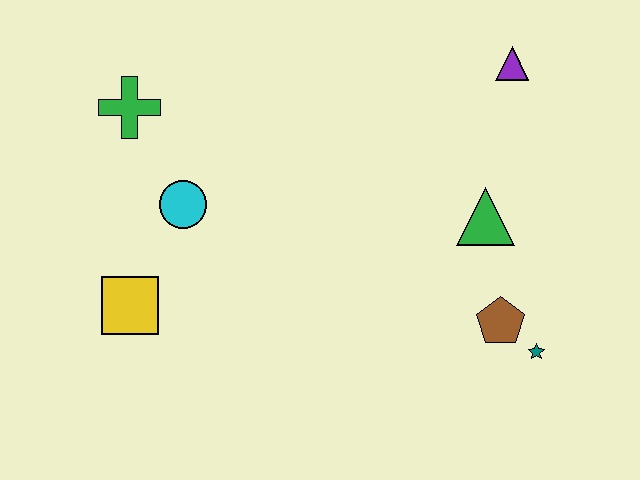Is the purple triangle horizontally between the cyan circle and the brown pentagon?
No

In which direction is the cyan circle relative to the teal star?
The cyan circle is to the left of the teal star.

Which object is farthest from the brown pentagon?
The green cross is farthest from the brown pentagon.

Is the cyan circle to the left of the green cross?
No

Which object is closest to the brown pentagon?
The teal star is closest to the brown pentagon.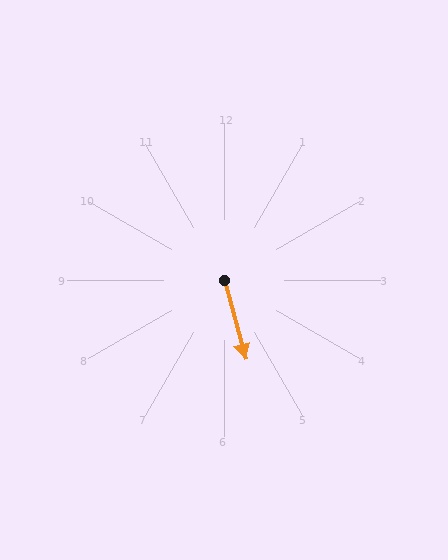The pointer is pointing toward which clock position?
Roughly 5 o'clock.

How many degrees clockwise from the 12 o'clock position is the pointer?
Approximately 165 degrees.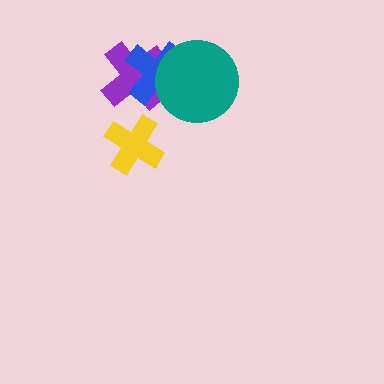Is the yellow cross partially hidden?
No, no other shape covers it.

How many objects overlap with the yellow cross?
0 objects overlap with the yellow cross.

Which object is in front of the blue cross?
The teal circle is in front of the blue cross.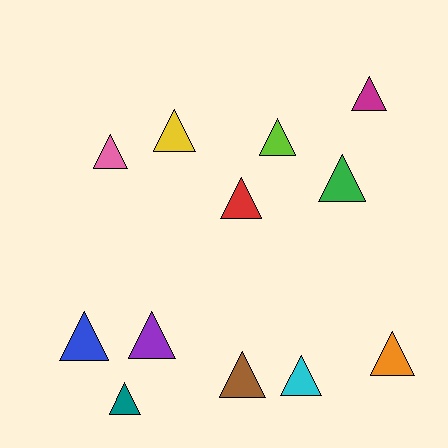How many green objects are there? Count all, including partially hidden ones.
There is 1 green object.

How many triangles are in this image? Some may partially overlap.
There are 12 triangles.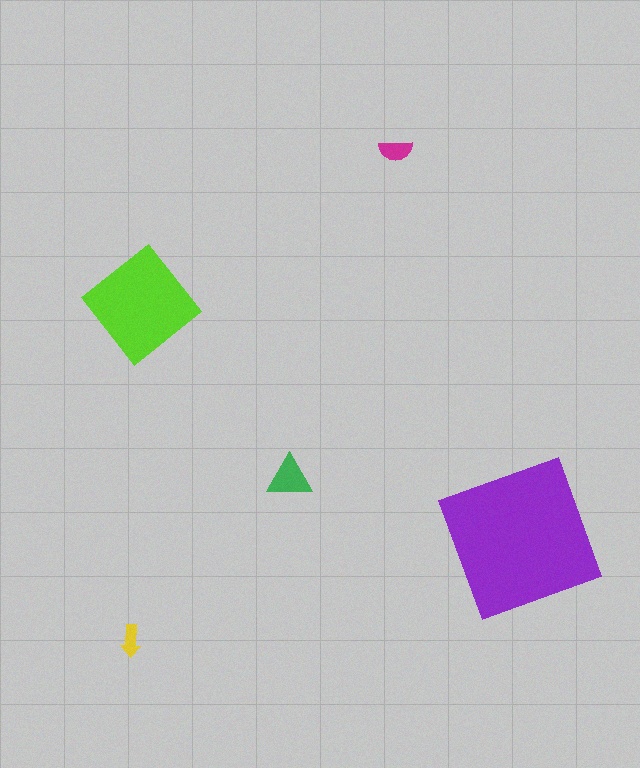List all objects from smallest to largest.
The yellow arrow, the magenta semicircle, the green triangle, the lime diamond, the purple square.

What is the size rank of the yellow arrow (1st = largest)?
5th.